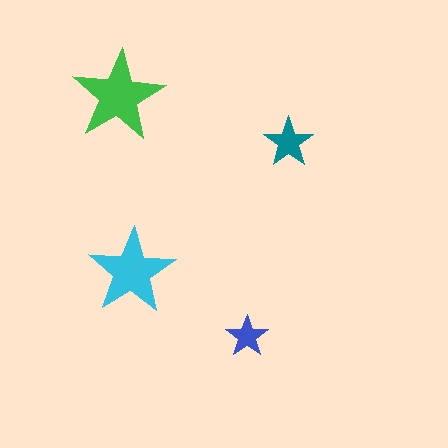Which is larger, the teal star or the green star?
The green one.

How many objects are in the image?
There are 4 objects in the image.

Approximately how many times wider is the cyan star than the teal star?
About 1.5 times wider.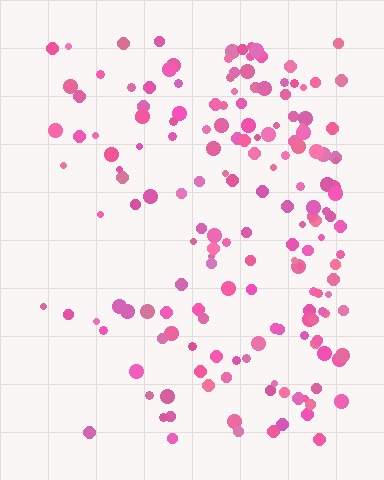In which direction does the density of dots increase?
From left to right, with the right side densest.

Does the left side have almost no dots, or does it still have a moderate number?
Still a moderate number, just noticeably fewer than the right.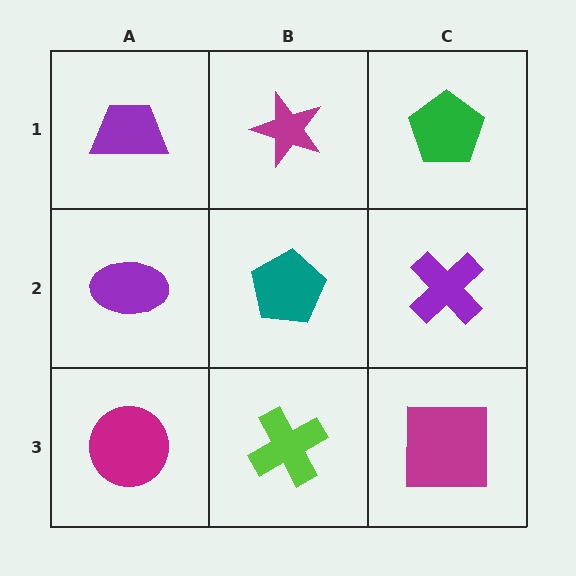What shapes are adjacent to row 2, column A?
A purple trapezoid (row 1, column A), a magenta circle (row 3, column A), a teal pentagon (row 2, column B).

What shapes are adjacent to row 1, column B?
A teal pentagon (row 2, column B), a purple trapezoid (row 1, column A), a green pentagon (row 1, column C).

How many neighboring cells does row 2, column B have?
4.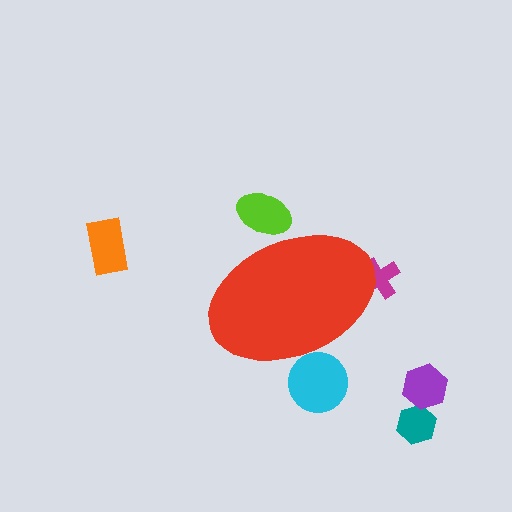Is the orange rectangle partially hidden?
No, the orange rectangle is fully visible.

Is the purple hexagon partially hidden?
No, the purple hexagon is fully visible.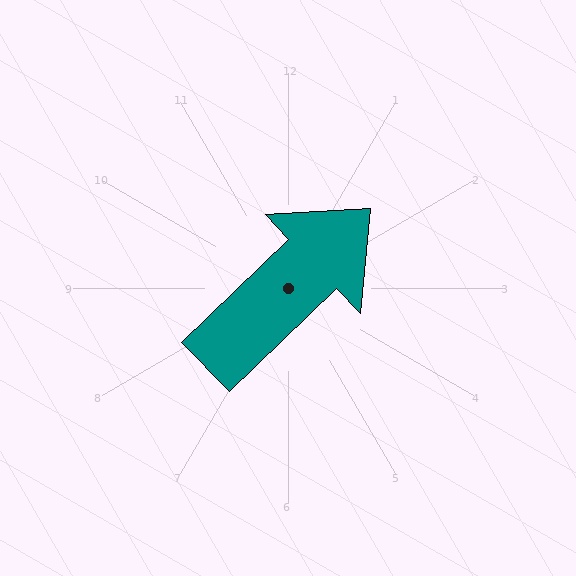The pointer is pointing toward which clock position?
Roughly 2 o'clock.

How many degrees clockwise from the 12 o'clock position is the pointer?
Approximately 46 degrees.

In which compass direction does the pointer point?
Northeast.